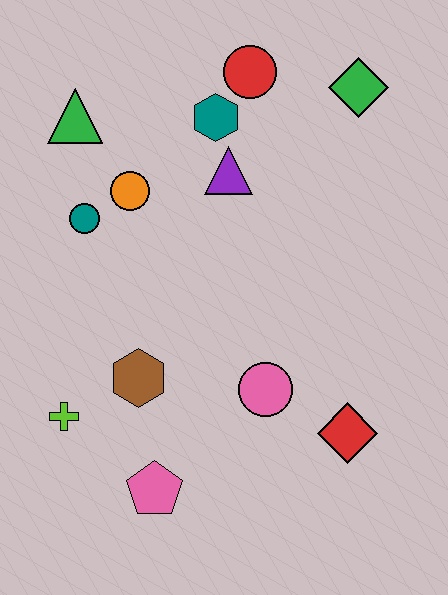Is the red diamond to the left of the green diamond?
Yes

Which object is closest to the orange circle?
The teal circle is closest to the orange circle.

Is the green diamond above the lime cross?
Yes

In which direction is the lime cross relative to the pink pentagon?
The lime cross is to the left of the pink pentagon.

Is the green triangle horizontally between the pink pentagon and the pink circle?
No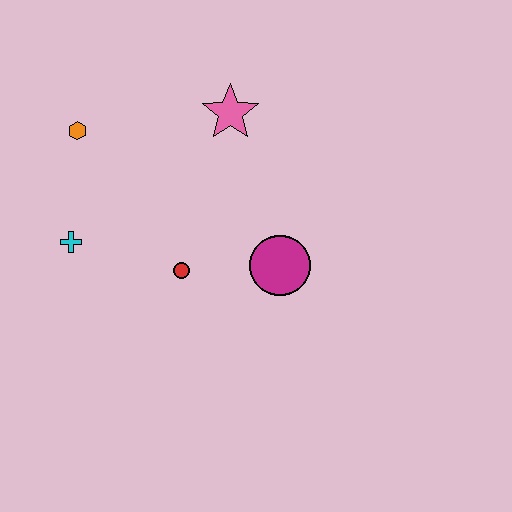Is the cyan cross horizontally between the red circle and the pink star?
No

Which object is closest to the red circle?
The magenta circle is closest to the red circle.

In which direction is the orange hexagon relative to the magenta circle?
The orange hexagon is to the left of the magenta circle.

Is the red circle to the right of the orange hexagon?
Yes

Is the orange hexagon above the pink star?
No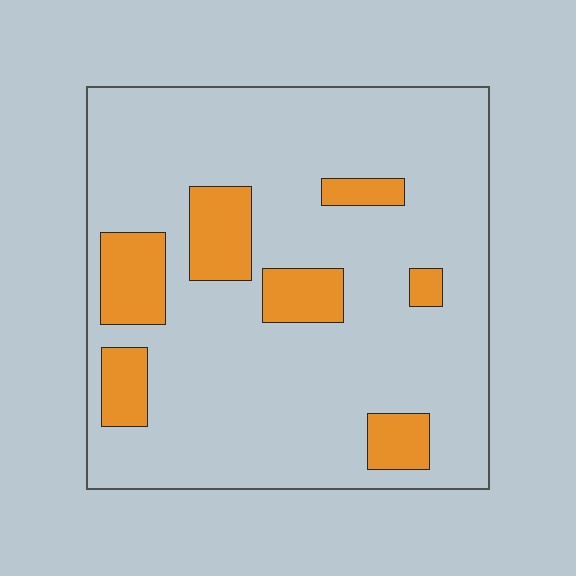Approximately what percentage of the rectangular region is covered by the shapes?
Approximately 15%.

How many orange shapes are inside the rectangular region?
7.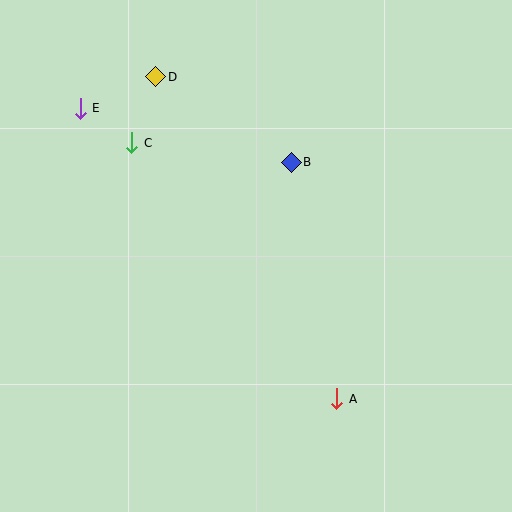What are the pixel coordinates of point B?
Point B is at (291, 162).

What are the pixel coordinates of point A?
Point A is at (337, 399).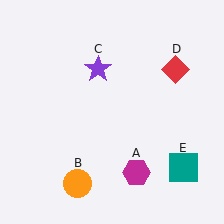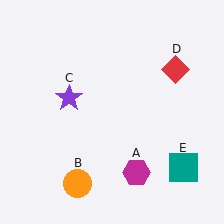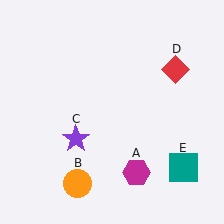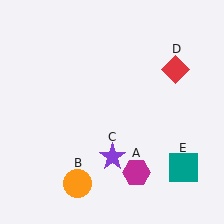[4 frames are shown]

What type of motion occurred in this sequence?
The purple star (object C) rotated counterclockwise around the center of the scene.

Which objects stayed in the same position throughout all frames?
Magenta hexagon (object A) and orange circle (object B) and red diamond (object D) and teal square (object E) remained stationary.